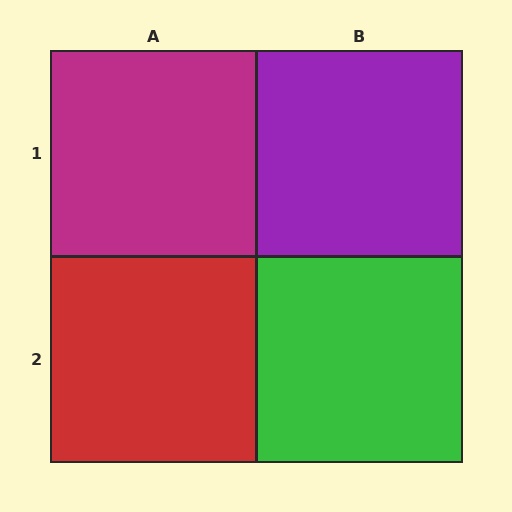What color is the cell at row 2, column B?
Green.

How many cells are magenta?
1 cell is magenta.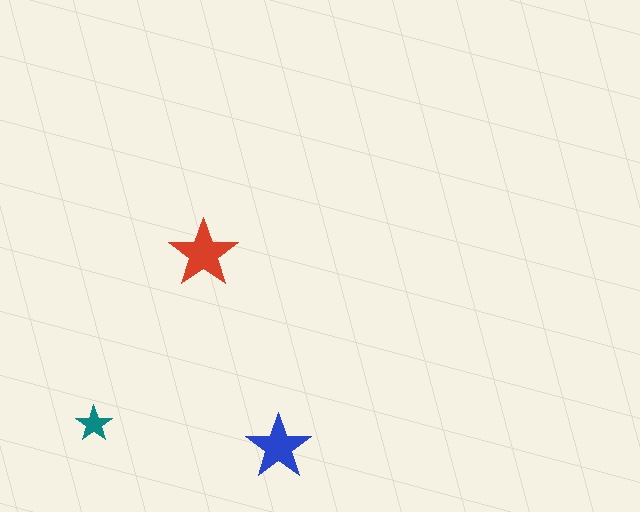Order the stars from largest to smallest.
the red one, the blue one, the teal one.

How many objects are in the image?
There are 3 objects in the image.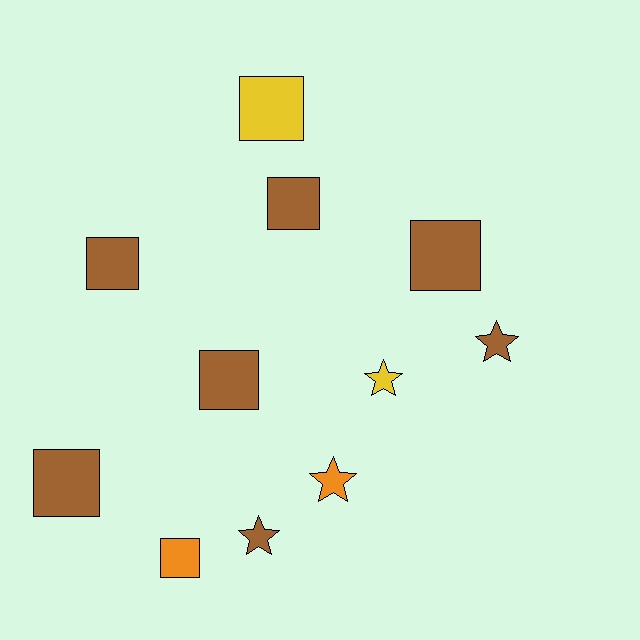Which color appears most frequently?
Brown, with 7 objects.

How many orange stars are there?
There is 1 orange star.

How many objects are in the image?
There are 11 objects.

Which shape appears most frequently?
Square, with 7 objects.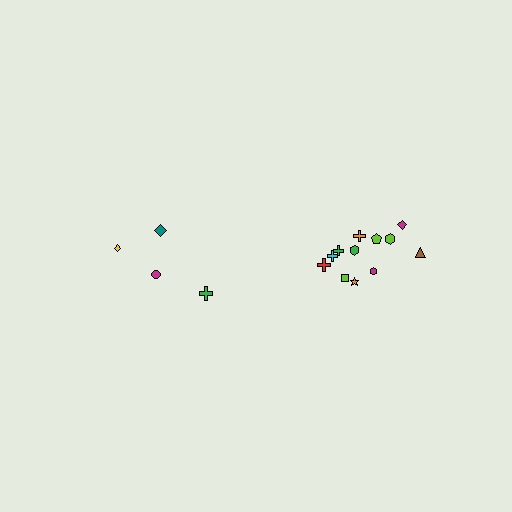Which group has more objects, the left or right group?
The right group.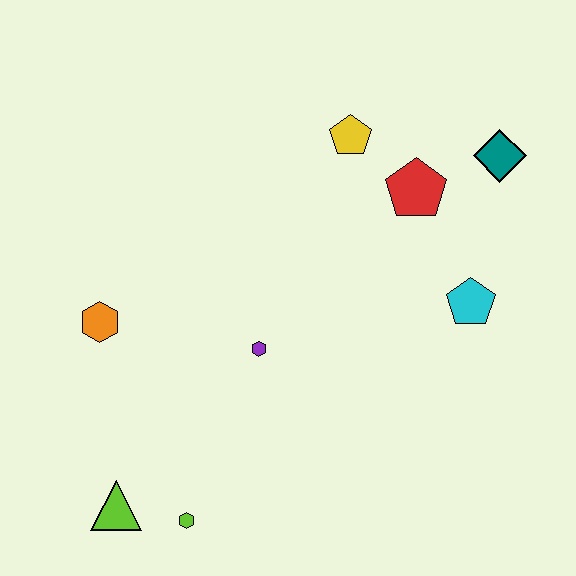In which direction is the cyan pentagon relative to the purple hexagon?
The cyan pentagon is to the right of the purple hexagon.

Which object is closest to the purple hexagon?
The orange hexagon is closest to the purple hexagon.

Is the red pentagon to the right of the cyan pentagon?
No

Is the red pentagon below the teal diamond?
Yes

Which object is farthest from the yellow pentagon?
The lime triangle is farthest from the yellow pentagon.